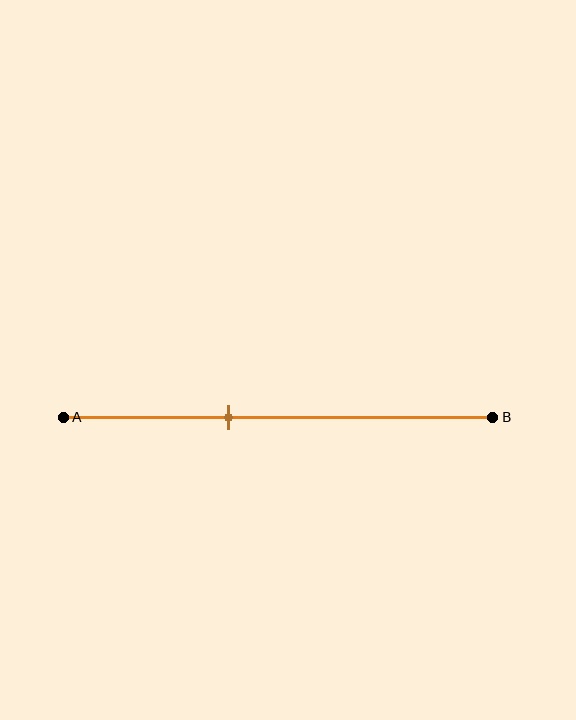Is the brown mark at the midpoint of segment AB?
No, the mark is at about 40% from A, not at the 50% midpoint.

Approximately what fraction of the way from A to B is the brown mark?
The brown mark is approximately 40% of the way from A to B.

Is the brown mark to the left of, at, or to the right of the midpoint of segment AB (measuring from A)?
The brown mark is to the left of the midpoint of segment AB.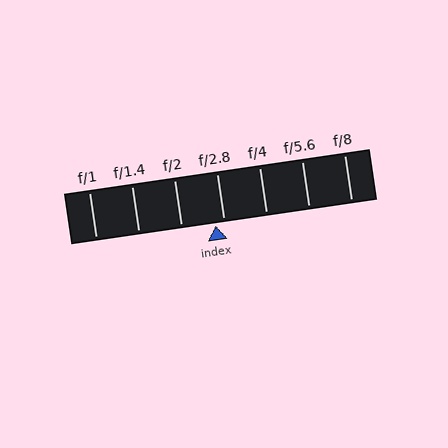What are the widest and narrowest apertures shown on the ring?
The widest aperture shown is f/1 and the narrowest is f/8.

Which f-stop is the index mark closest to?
The index mark is closest to f/2.8.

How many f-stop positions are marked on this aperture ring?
There are 7 f-stop positions marked.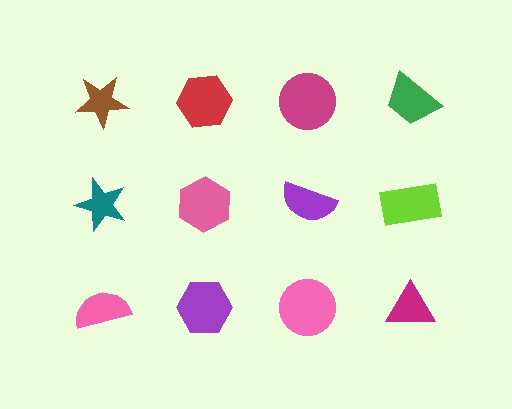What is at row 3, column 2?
A purple hexagon.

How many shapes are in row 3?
4 shapes.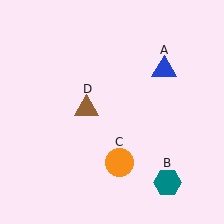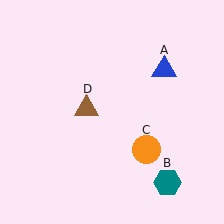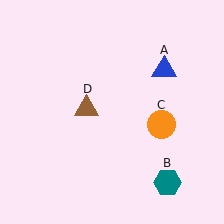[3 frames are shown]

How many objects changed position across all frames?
1 object changed position: orange circle (object C).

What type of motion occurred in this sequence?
The orange circle (object C) rotated counterclockwise around the center of the scene.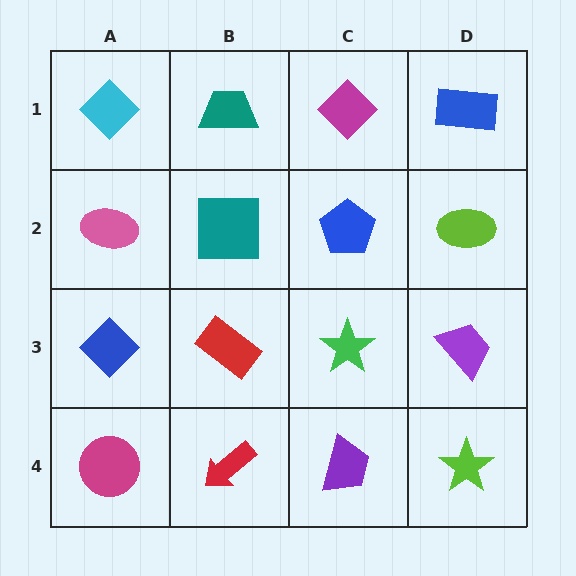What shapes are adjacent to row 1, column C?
A blue pentagon (row 2, column C), a teal trapezoid (row 1, column B), a blue rectangle (row 1, column D).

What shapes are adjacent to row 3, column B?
A teal square (row 2, column B), a red arrow (row 4, column B), a blue diamond (row 3, column A), a green star (row 3, column C).